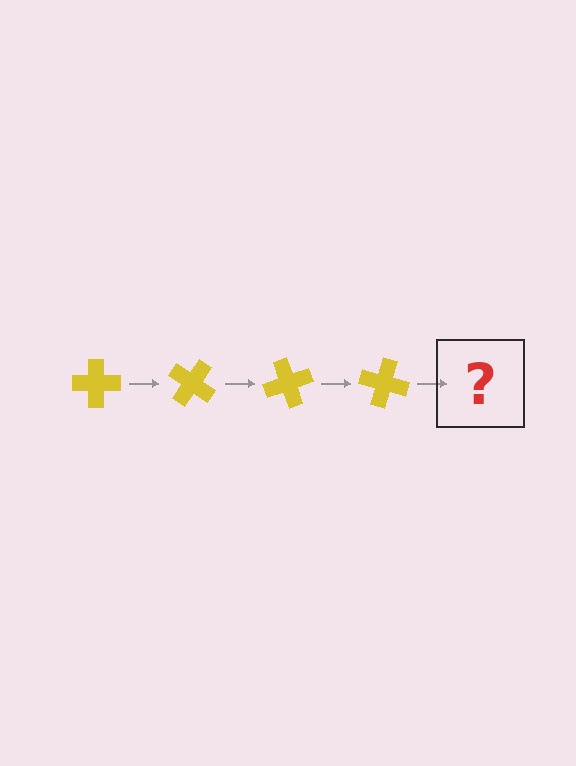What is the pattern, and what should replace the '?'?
The pattern is that the cross rotates 35 degrees each step. The '?' should be a yellow cross rotated 140 degrees.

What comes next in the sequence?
The next element should be a yellow cross rotated 140 degrees.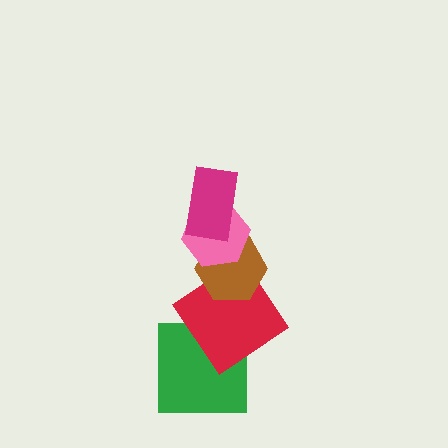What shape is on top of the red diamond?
The brown hexagon is on top of the red diamond.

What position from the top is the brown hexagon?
The brown hexagon is 3rd from the top.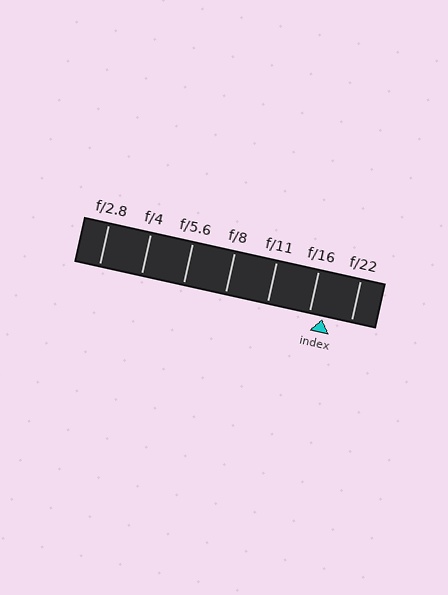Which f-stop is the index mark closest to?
The index mark is closest to f/16.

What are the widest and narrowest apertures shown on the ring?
The widest aperture shown is f/2.8 and the narrowest is f/22.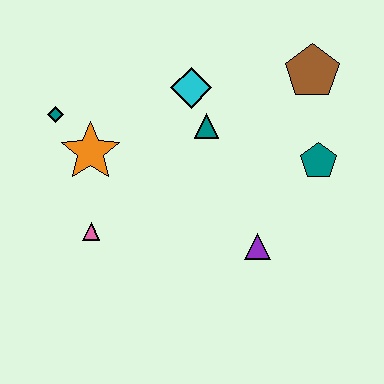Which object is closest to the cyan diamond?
The teal triangle is closest to the cyan diamond.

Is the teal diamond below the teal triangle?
No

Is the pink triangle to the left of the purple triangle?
Yes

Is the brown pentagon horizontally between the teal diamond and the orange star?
No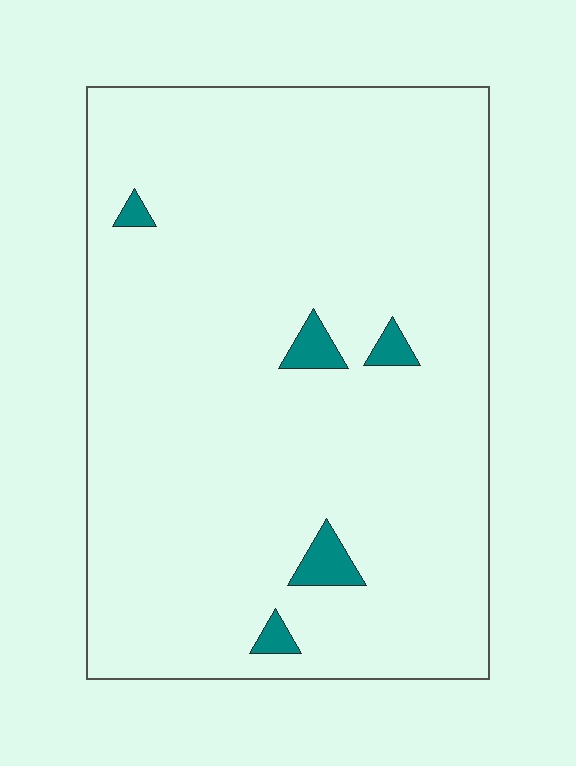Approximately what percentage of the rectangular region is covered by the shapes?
Approximately 5%.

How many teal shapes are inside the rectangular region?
5.